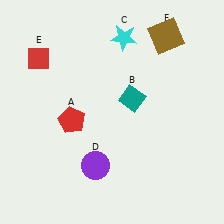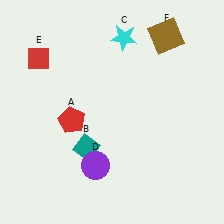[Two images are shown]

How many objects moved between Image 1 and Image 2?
1 object moved between the two images.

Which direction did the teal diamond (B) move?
The teal diamond (B) moved down.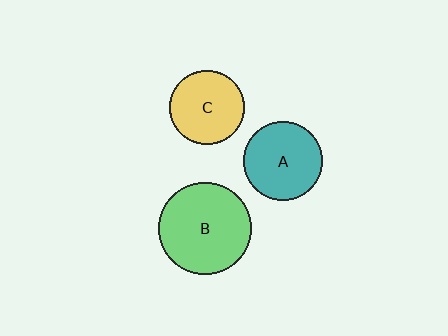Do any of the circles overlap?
No, none of the circles overlap.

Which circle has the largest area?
Circle B (green).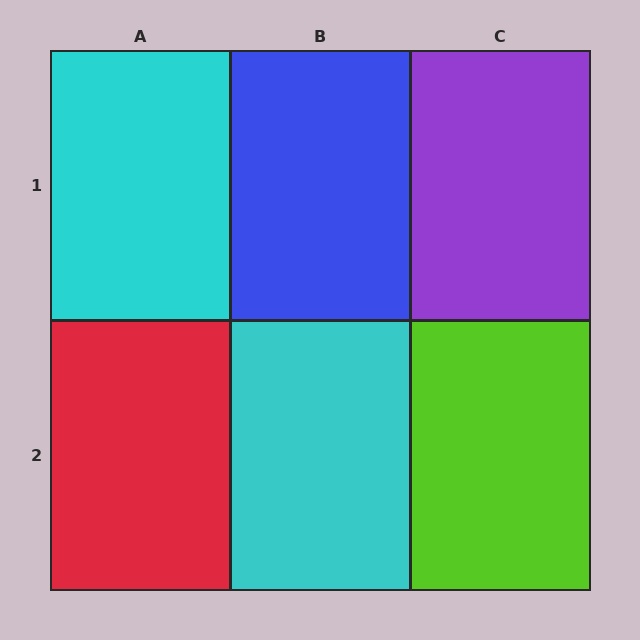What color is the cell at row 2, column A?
Red.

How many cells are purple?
1 cell is purple.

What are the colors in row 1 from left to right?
Cyan, blue, purple.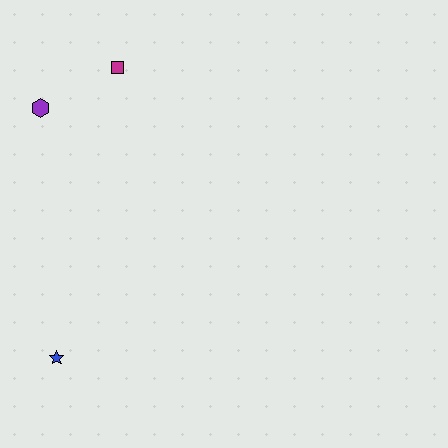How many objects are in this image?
There are 3 objects.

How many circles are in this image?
There are no circles.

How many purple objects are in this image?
There is 1 purple object.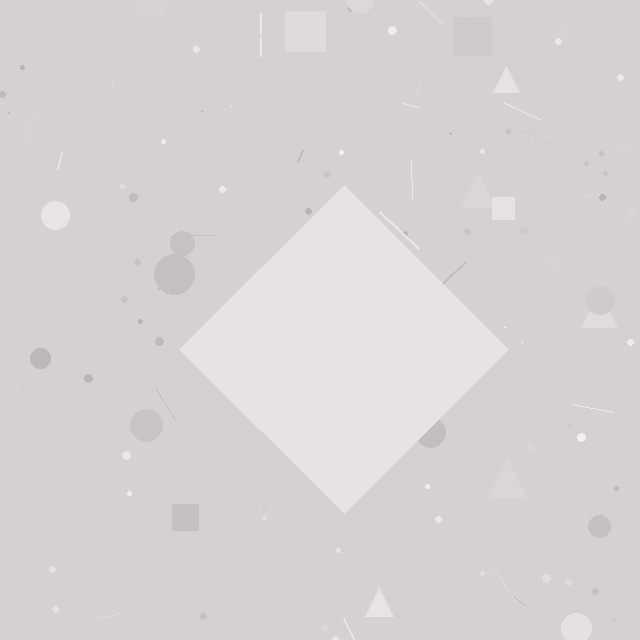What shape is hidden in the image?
A diamond is hidden in the image.